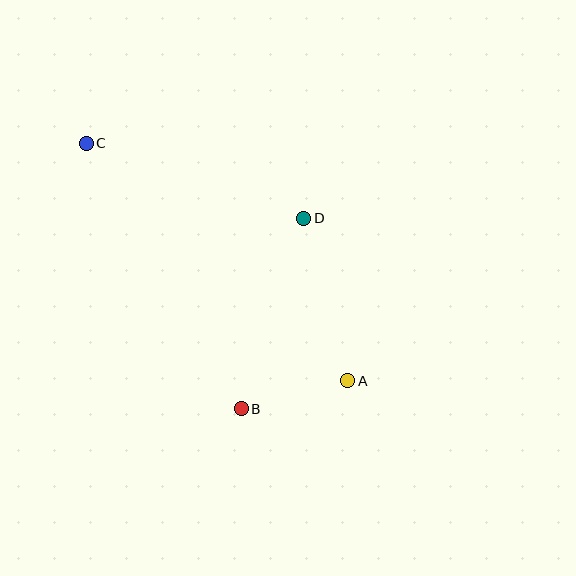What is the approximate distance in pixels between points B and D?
The distance between B and D is approximately 200 pixels.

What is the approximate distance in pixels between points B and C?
The distance between B and C is approximately 308 pixels.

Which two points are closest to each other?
Points A and B are closest to each other.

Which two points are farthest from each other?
Points A and C are farthest from each other.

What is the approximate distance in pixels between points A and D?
The distance between A and D is approximately 168 pixels.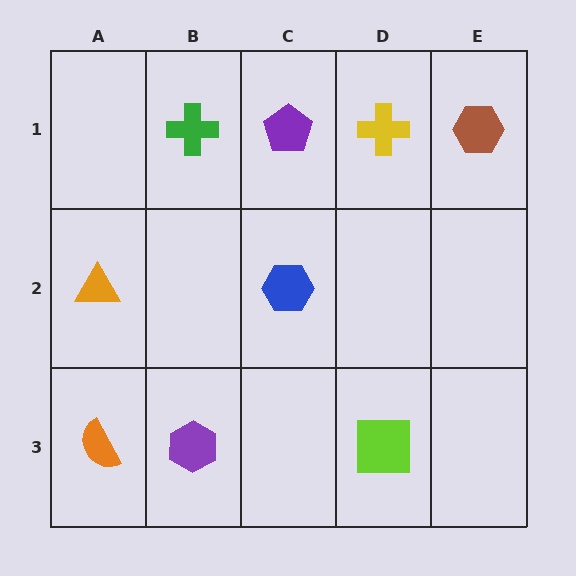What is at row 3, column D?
A lime square.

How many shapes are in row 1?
4 shapes.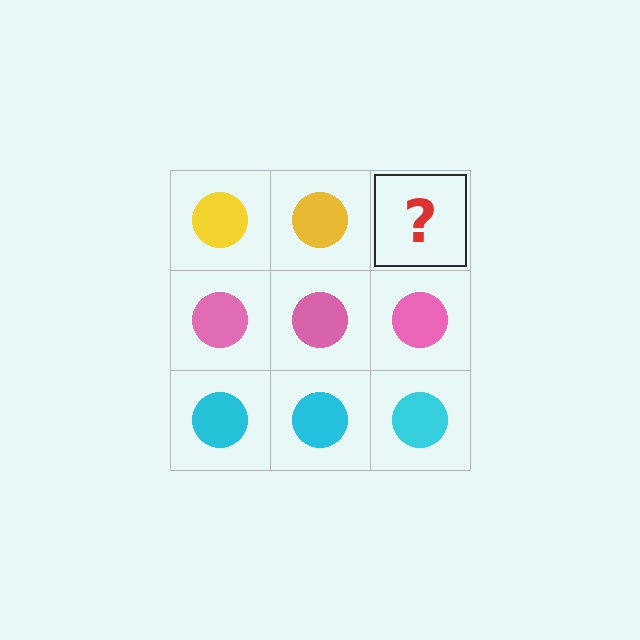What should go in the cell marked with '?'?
The missing cell should contain a yellow circle.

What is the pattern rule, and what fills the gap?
The rule is that each row has a consistent color. The gap should be filled with a yellow circle.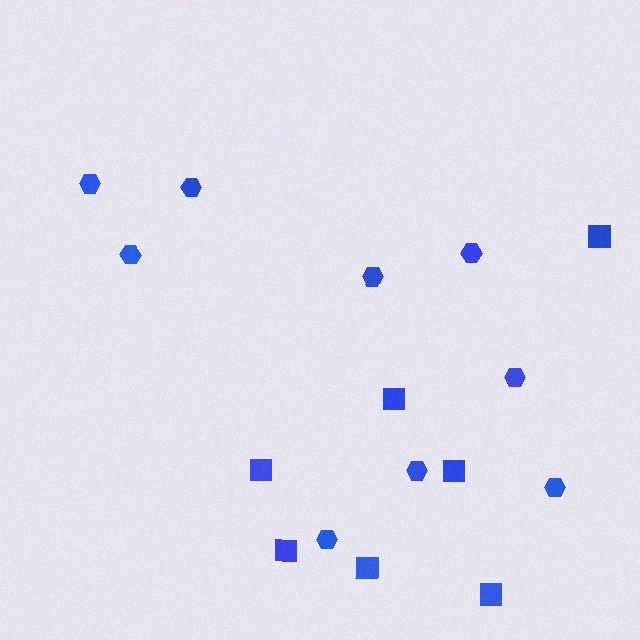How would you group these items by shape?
There are 2 groups: one group of hexagons (9) and one group of squares (7).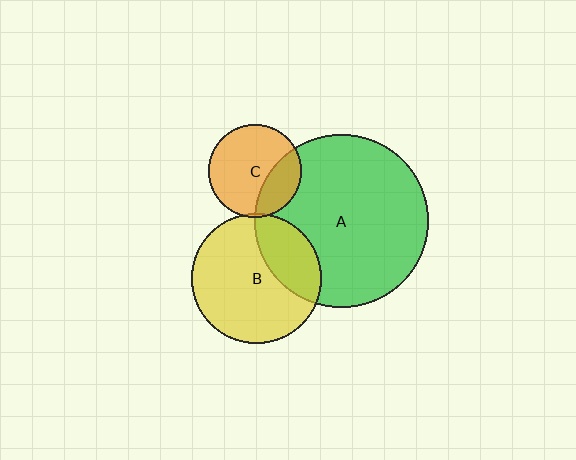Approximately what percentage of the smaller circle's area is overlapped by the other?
Approximately 30%.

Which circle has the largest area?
Circle A (green).